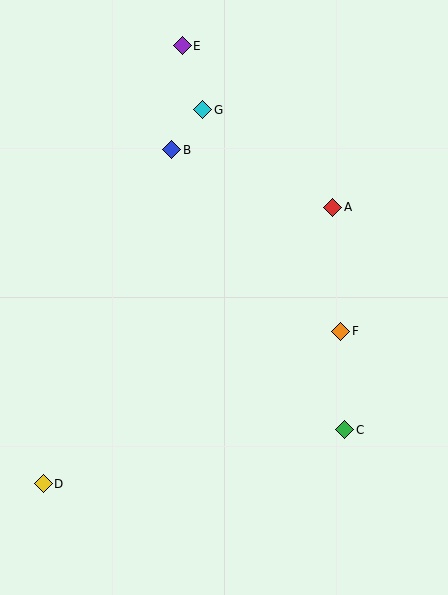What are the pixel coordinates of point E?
Point E is at (182, 46).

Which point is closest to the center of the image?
Point F at (341, 331) is closest to the center.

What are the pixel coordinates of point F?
Point F is at (341, 331).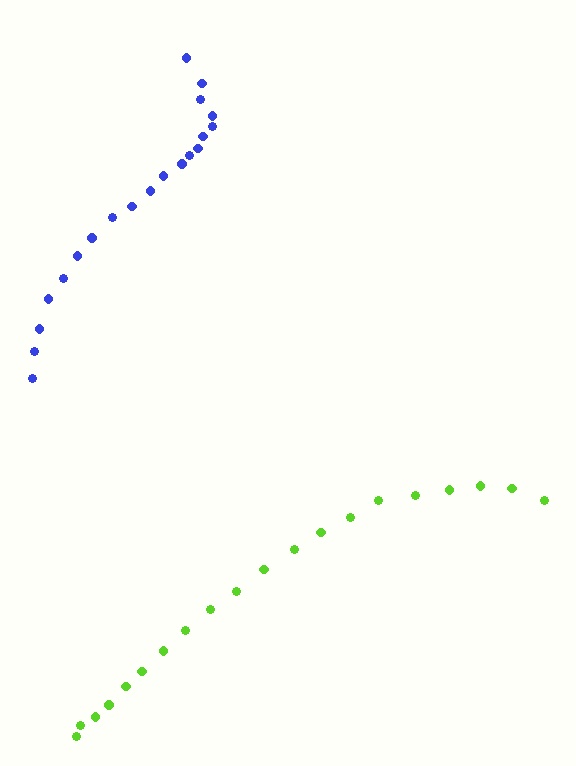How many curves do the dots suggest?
There are 2 distinct paths.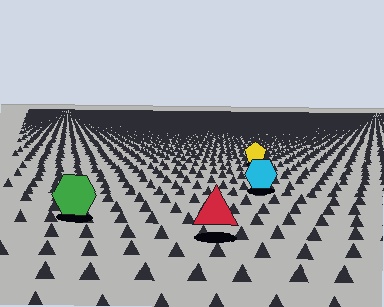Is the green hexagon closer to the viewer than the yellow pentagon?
Yes. The green hexagon is closer — you can tell from the texture gradient: the ground texture is coarser near it.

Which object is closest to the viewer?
The red triangle is closest. The texture marks near it are larger and more spread out.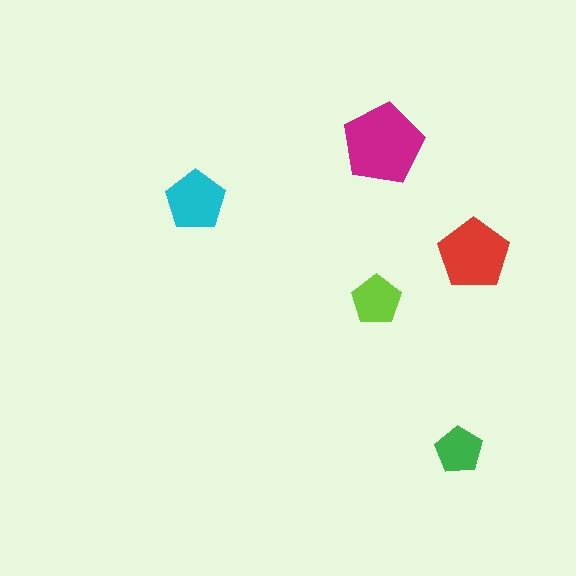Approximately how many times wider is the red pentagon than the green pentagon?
About 1.5 times wider.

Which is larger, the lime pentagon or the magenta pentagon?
The magenta one.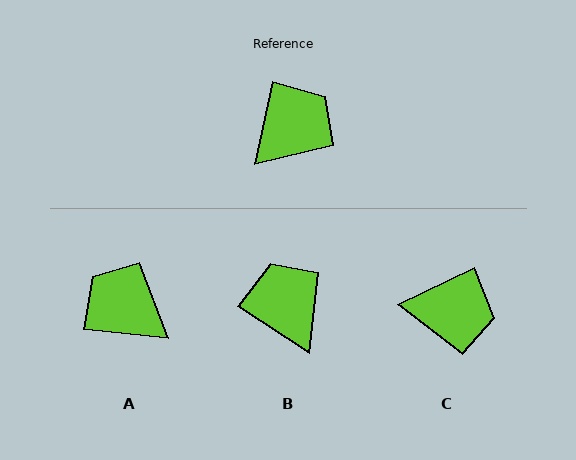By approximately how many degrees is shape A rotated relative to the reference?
Approximately 97 degrees counter-clockwise.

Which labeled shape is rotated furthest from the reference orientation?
A, about 97 degrees away.